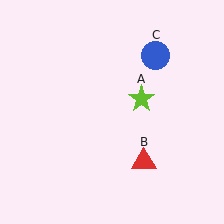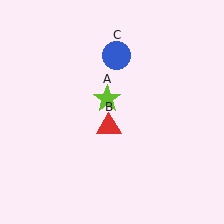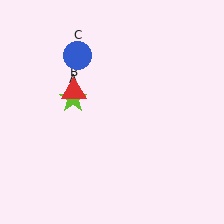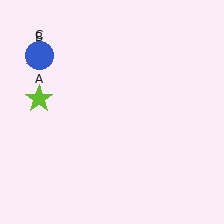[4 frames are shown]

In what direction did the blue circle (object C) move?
The blue circle (object C) moved left.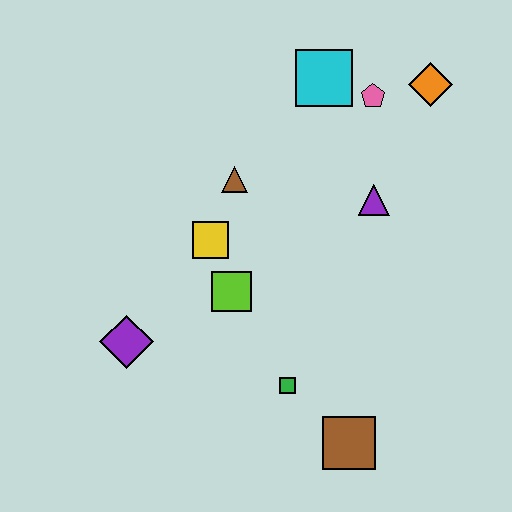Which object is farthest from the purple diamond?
The orange diamond is farthest from the purple diamond.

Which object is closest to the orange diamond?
The pink pentagon is closest to the orange diamond.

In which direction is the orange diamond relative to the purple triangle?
The orange diamond is above the purple triangle.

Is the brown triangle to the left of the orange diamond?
Yes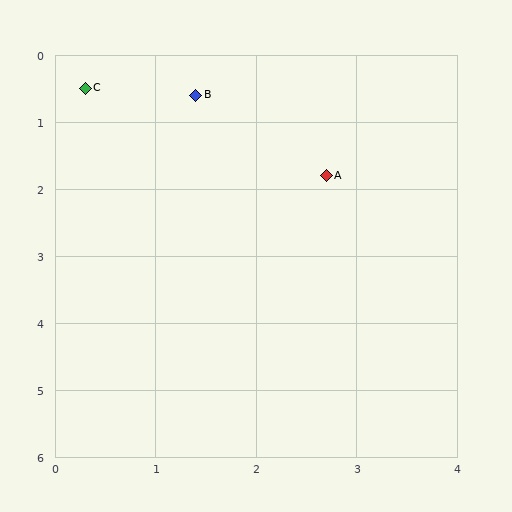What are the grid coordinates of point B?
Point B is at approximately (1.4, 0.6).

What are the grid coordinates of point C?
Point C is at approximately (0.3, 0.5).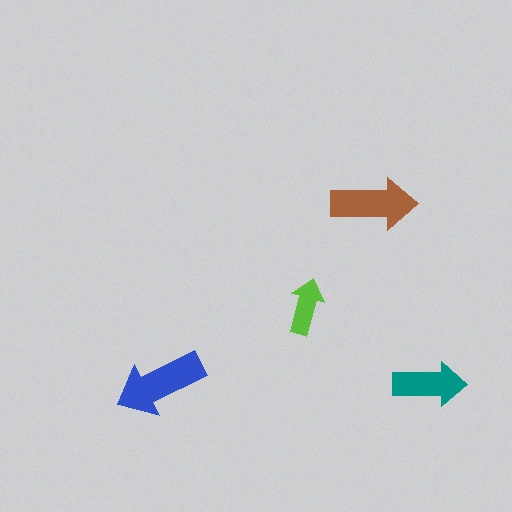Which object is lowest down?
The teal arrow is bottommost.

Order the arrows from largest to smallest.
the blue one, the brown one, the teal one, the lime one.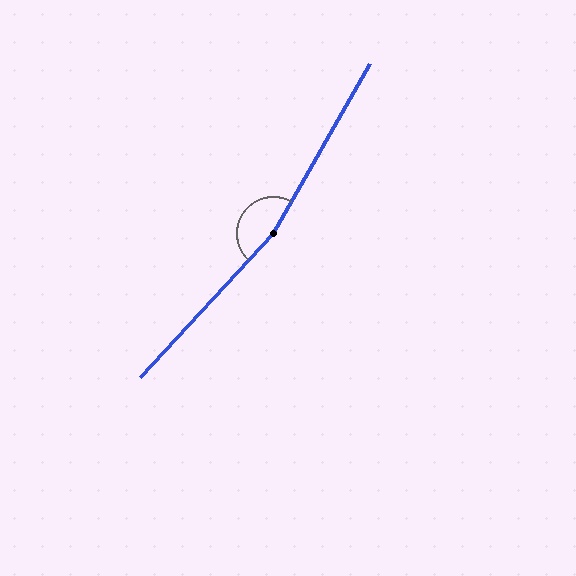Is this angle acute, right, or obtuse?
It is obtuse.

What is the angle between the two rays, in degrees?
Approximately 167 degrees.